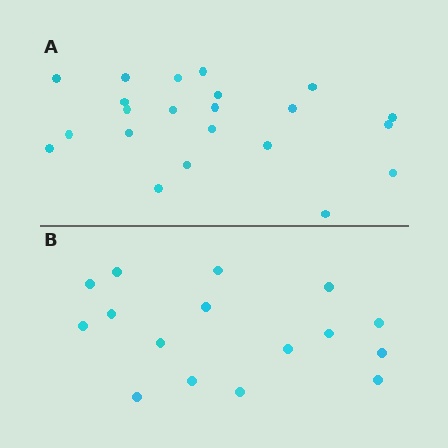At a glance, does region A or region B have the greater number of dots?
Region A (the top region) has more dots.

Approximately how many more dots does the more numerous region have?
Region A has about 6 more dots than region B.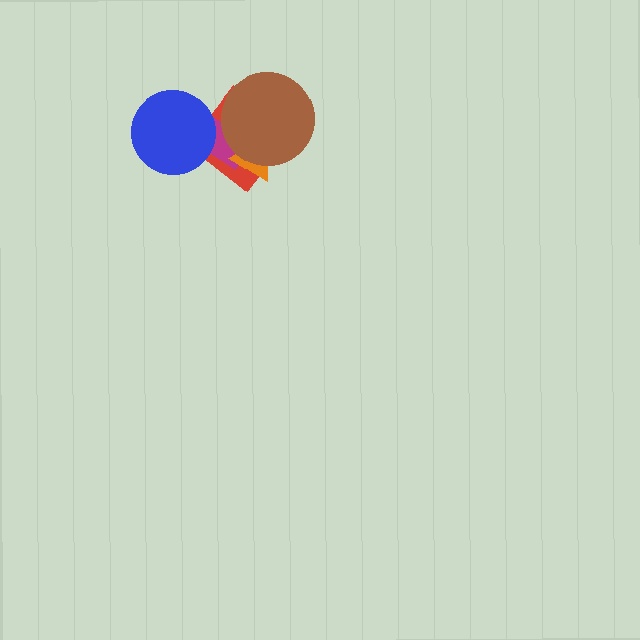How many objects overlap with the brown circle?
3 objects overlap with the brown circle.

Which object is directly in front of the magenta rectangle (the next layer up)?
The orange triangle is directly in front of the magenta rectangle.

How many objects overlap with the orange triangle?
3 objects overlap with the orange triangle.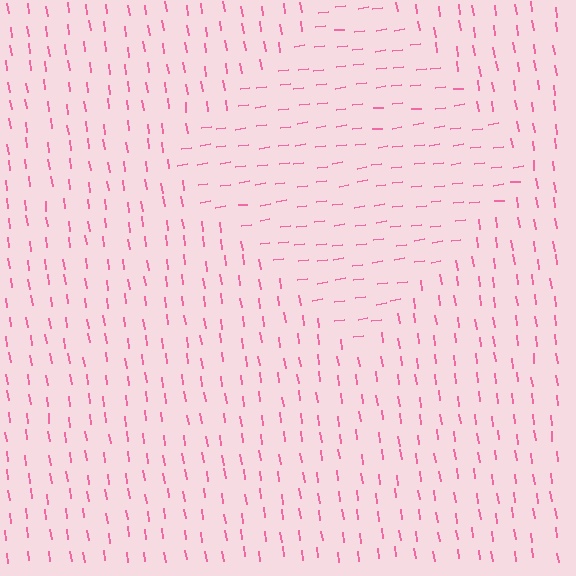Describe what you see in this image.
The image is filled with small pink line segments. A diamond region in the image has lines oriented differently from the surrounding lines, creating a visible texture boundary.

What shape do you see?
I see a diamond.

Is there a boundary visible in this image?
Yes, there is a texture boundary formed by a change in line orientation.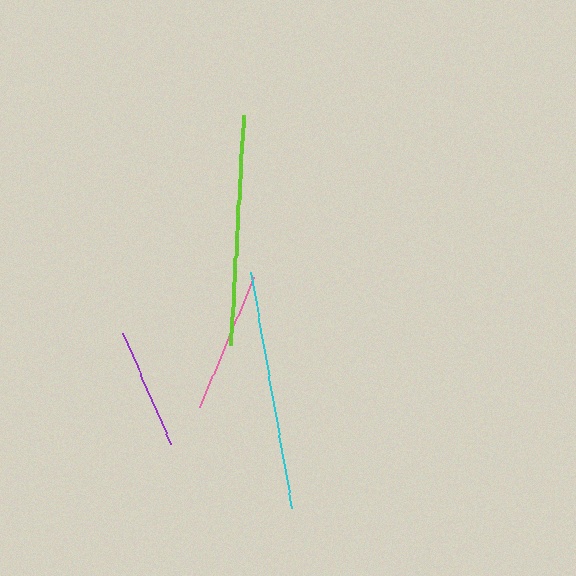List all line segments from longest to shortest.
From longest to shortest: cyan, lime, pink, purple.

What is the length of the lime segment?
The lime segment is approximately 230 pixels long.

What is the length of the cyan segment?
The cyan segment is approximately 239 pixels long.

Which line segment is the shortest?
The purple line is the shortest at approximately 121 pixels.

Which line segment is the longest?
The cyan line is the longest at approximately 239 pixels.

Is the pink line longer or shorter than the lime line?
The lime line is longer than the pink line.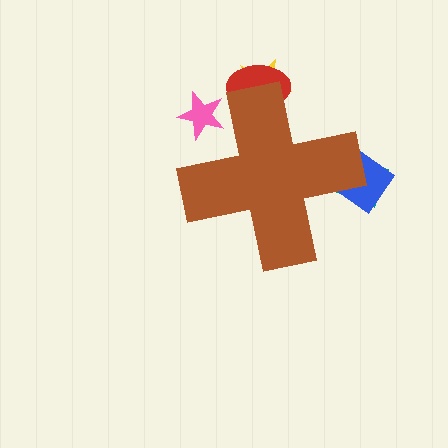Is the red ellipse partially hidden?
Yes, the red ellipse is partially hidden behind the brown cross.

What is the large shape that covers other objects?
A brown cross.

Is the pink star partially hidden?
Yes, the pink star is partially hidden behind the brown cross.